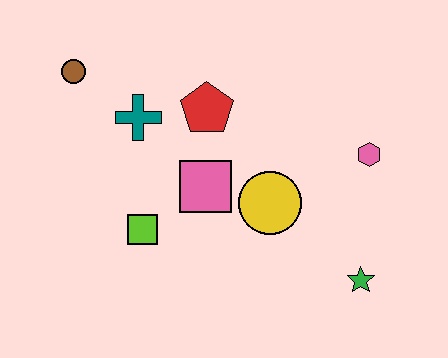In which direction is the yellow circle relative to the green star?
The yellow circle is to the left of the green star.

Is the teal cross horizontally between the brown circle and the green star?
Yes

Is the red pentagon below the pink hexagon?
No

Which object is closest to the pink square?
The yellow circle is closest to the pink square.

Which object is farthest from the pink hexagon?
The brown circle is farthest from the pink hexagon.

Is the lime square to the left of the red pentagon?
Yes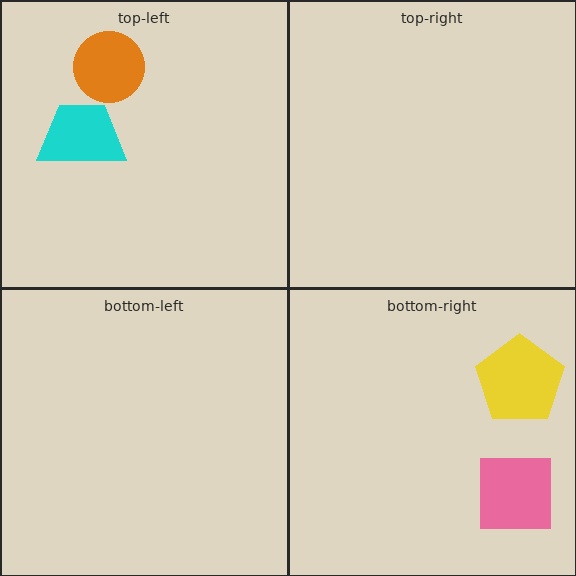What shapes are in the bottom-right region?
The pink square, the yellow pentagon.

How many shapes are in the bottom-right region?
2.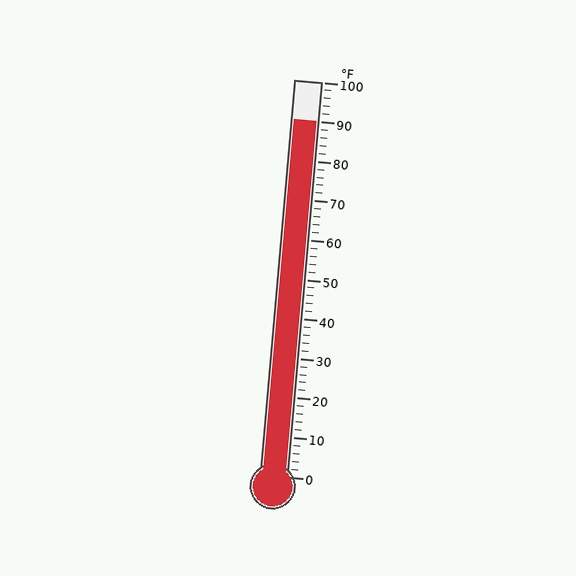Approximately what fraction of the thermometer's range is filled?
The thermometer is filled to approximately 90% of its range.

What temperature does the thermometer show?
The thermometer shows approximately 90°F.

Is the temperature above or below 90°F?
The temperature is at 90°F.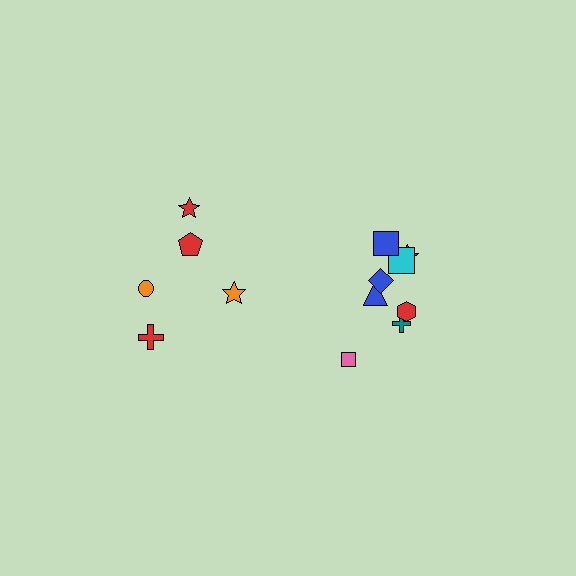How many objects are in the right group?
There are 8 objects.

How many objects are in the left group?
There are 5 objects.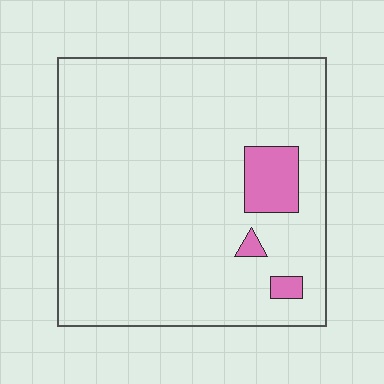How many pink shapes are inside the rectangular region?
3.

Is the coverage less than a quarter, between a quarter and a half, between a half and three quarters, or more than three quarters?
Less than a quarter.